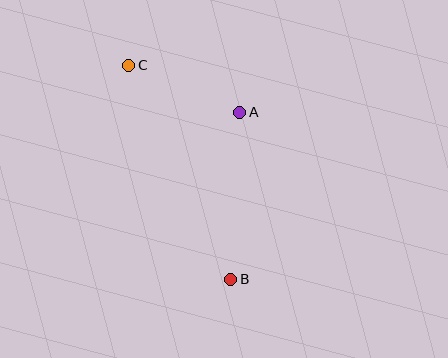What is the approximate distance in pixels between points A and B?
The distance between A and B is approximately 168 pixels.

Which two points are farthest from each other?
Points B and C are farthest from each other.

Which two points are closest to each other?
Points A and C are closest to each other.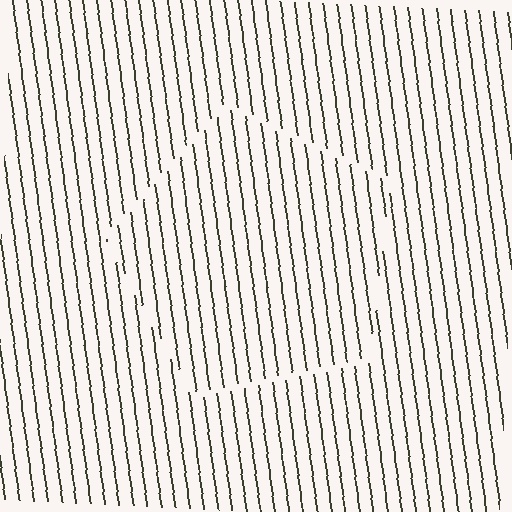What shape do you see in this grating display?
An illusory pentagon. The interior of the shape contains the same grating, shifted by half a period — the contour is defined by the phase discontinuity where line-ends from the inner and outer gratings abut.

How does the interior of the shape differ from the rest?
The interior of the shape contains the same grating, shifted by half a period — the contour is defined by the phase discontinuity where line-ends from the inner and outer gratings abut.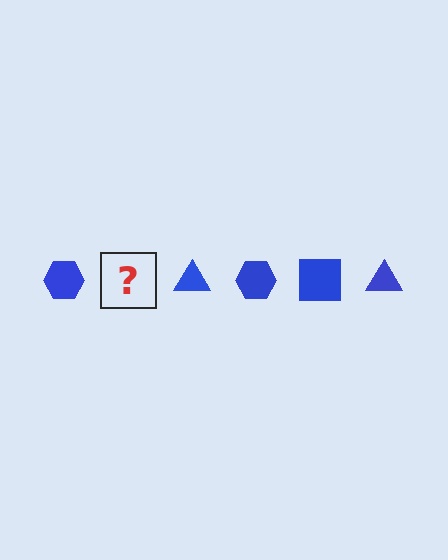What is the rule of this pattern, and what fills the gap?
The rule is that the pattern cycles through hexagon, square, triangle shapes in blue. The gap should be filled with a blue square.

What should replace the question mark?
The question mark should be replaced with a blue square.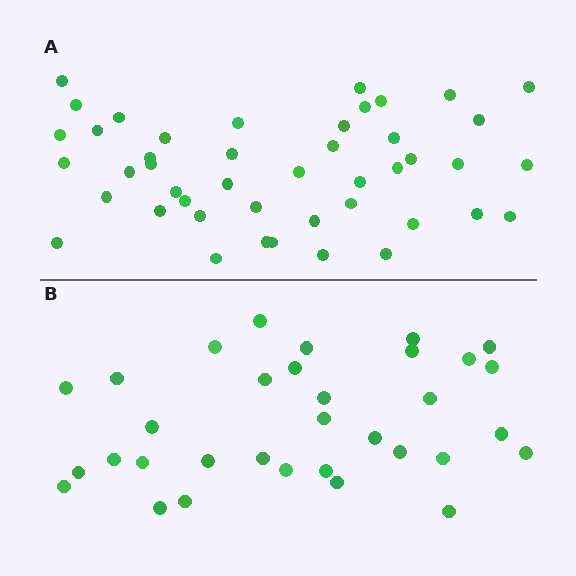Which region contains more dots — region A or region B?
Region A (the top region) has more dots.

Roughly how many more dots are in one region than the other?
Region A has roughly 12 or so more dots than region B.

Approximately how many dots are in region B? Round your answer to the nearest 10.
About 30 dots. (The exact count is 33, which rounds to 30.)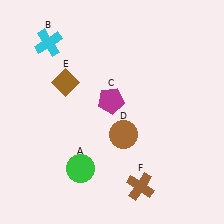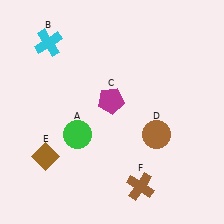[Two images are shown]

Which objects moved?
The objects that moved are: the green circle (A), the brown circle (D), the brown diamond (E).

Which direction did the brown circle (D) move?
The brown circle (D) moved right.